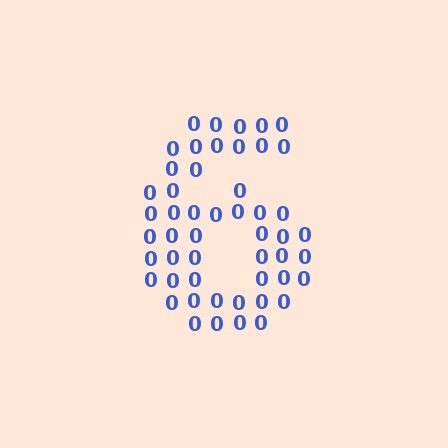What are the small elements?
The small elements are digit 0's.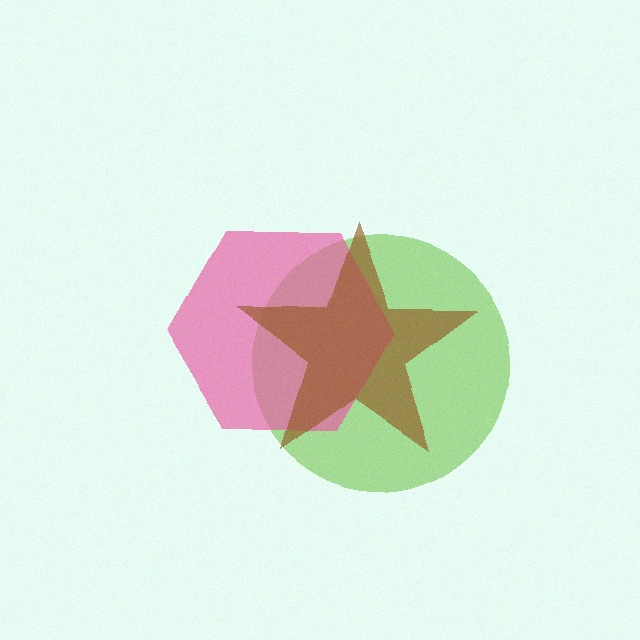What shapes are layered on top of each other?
The layered shapes are: a lime circle, a pink hexagon, a brown star.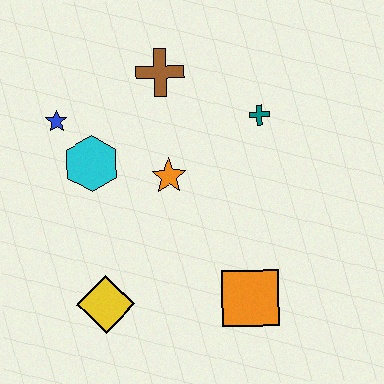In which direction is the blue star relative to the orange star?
The blue star is to the left of the orange star.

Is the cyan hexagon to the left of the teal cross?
Yes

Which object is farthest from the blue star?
The orange square is farthest from the blue star.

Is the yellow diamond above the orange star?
No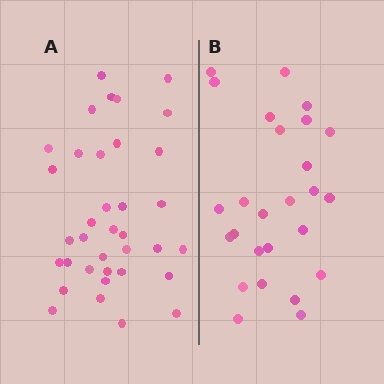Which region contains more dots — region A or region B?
Region A (the left region) has more dots.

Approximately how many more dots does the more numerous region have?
Region A has roughly 10 or so more dots than region B.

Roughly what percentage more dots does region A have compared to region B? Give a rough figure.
About 40% more.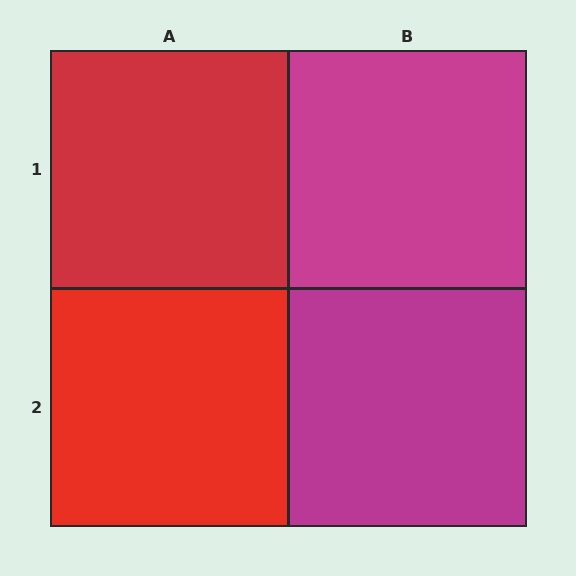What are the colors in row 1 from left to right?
Red, magenta.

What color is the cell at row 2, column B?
Magenta.